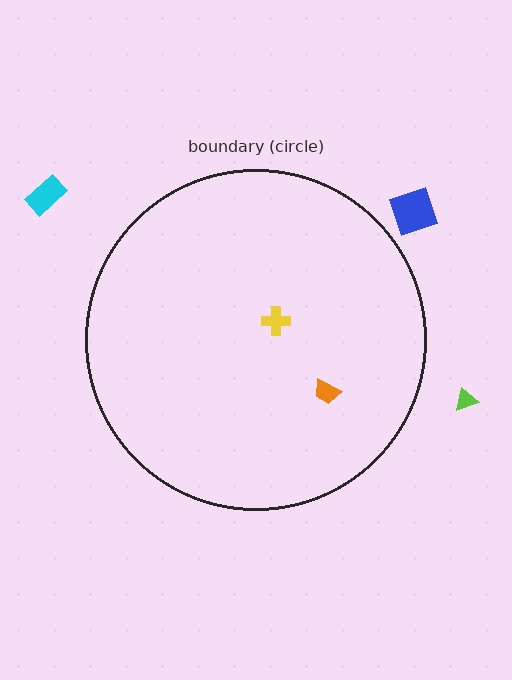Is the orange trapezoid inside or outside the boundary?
Inside.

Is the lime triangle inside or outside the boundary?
Outside.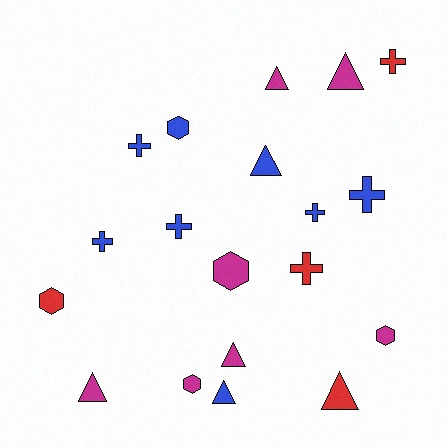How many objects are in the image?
There are 19 objects.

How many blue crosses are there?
There are 5 blue crosses.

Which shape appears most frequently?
Triangle, with 7 objects.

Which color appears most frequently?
Blue, with 8 objects.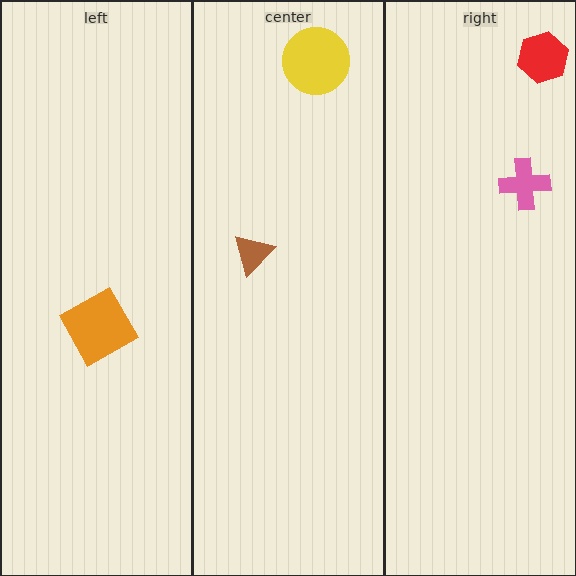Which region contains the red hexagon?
The right region.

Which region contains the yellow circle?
The center region.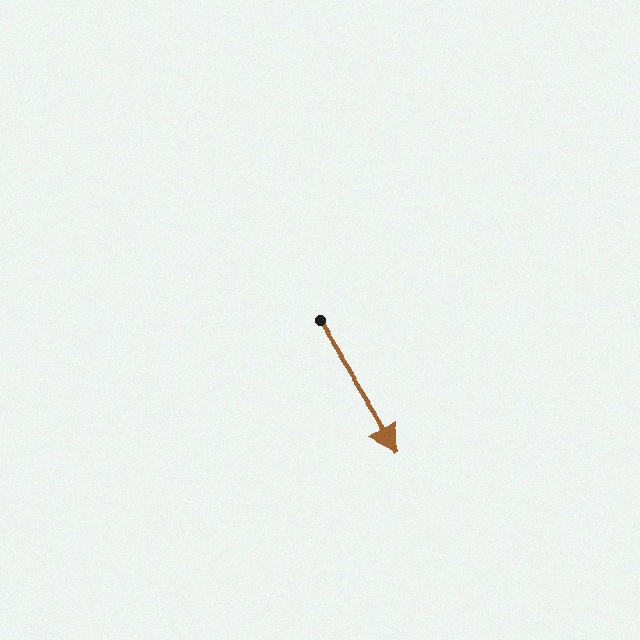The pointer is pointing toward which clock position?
Roughly 5 o'clock.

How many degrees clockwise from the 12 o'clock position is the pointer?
Approximately 148 degrees.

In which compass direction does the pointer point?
Southeast.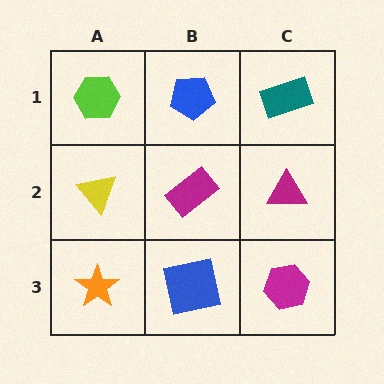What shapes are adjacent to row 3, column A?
A yellow triangle (row 2, column A), a blue square (row 3, column B).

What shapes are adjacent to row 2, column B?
A blue pentagon (row 1, column B), a blue square (row 3, column B), a yellow triangle (row 2, column A), a magenta triangle (row 2, column C).